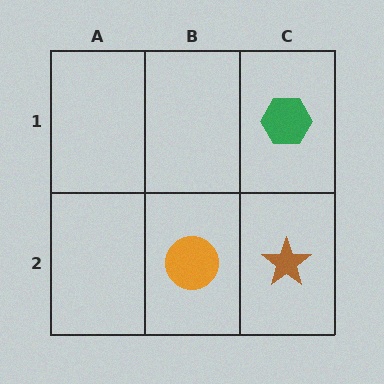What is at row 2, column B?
An orange circle.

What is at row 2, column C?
A brown star.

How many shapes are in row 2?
2 shapes.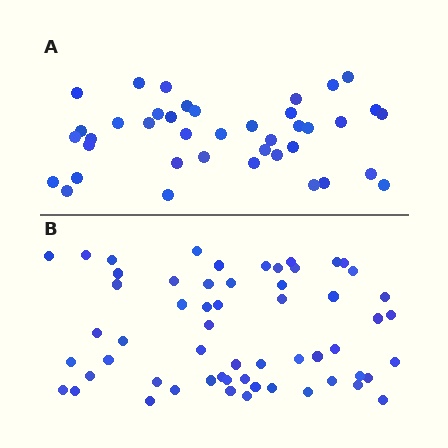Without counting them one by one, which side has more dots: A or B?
Region B (the bottom region) has more dots.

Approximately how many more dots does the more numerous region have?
Region B has approximately 20 more dots than region A.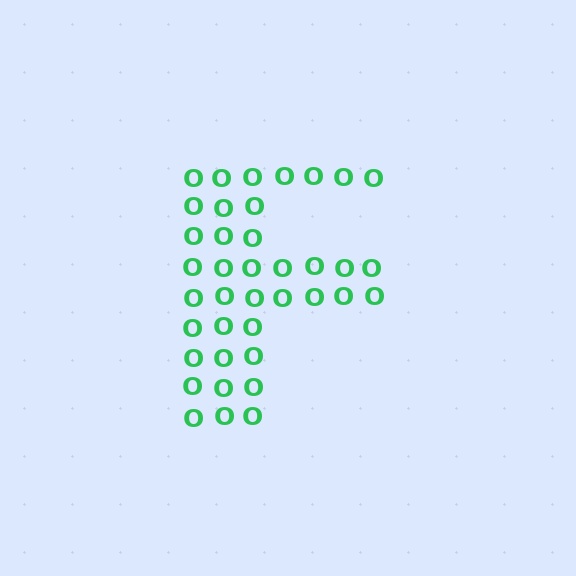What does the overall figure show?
The overall figure shows the letter F.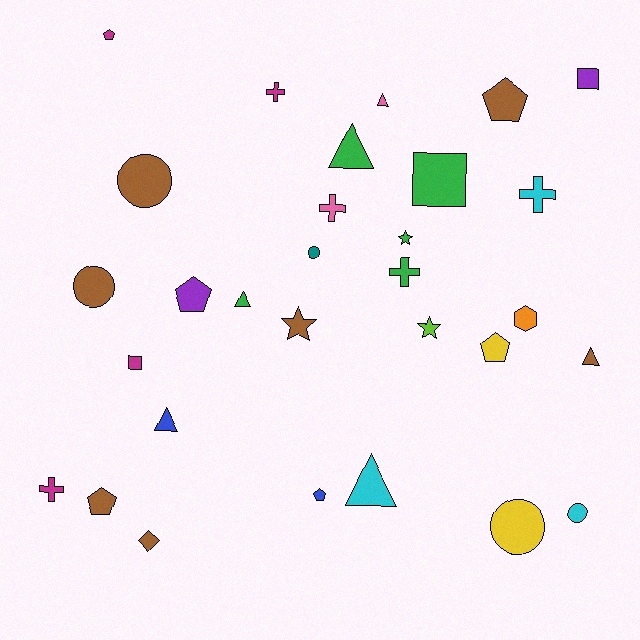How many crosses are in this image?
There are 5 crosses.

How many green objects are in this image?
There are 5 green objects.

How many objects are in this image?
There are 30 objects.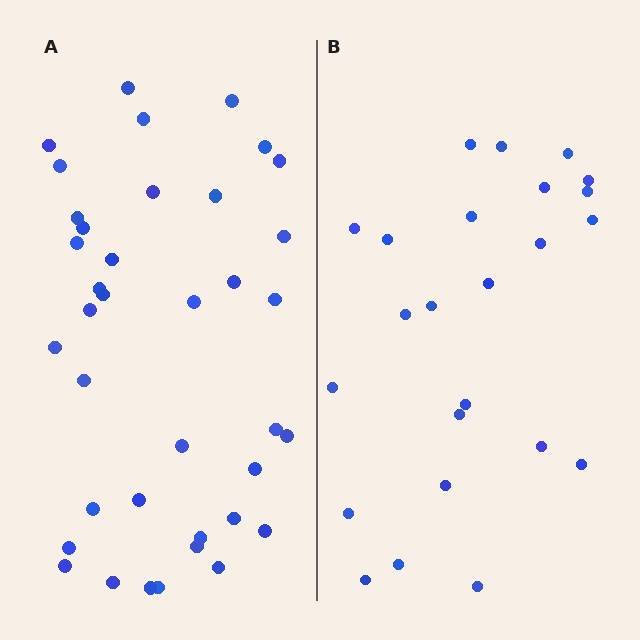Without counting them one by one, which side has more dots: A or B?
Region A (the left region) has more dots.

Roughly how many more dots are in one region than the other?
Region A has approximately 15 more dots than region B.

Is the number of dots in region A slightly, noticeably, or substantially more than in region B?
Region A has substantially more. The ratio is roughly 1.6 to 1.